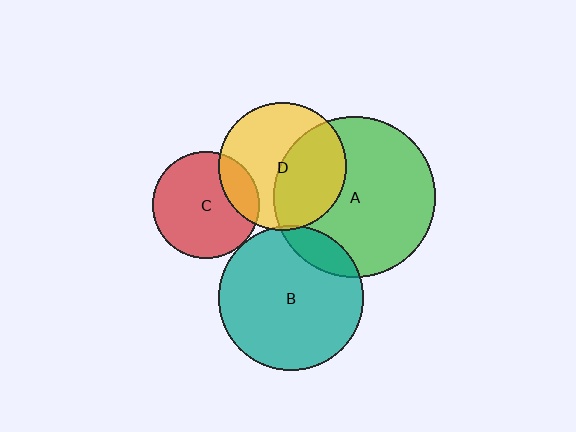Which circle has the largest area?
Circle A (green).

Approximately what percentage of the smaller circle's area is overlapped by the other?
Approximately 5%.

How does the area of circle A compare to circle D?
Approximately 1.6 times.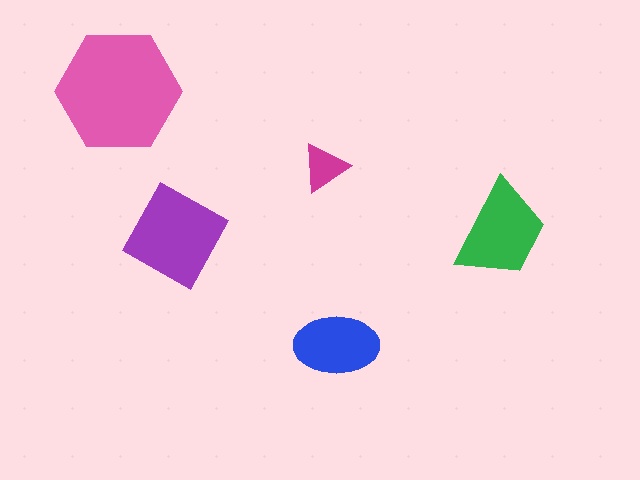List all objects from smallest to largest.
The magenta triangle, the blue ellipse, the green trapezoid, the purple diamond, the pink hexagon.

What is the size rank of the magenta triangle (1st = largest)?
5th.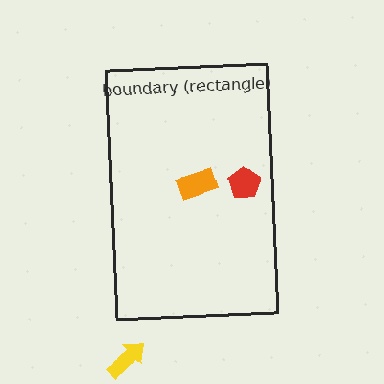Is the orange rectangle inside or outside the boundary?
Inside.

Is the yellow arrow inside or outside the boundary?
Outside.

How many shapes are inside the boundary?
2 inside, 1 outside.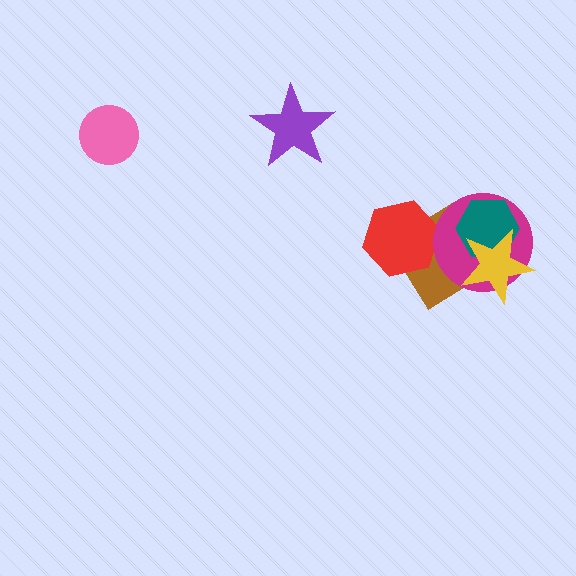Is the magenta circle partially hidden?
Yes, it is partially covered by another shape.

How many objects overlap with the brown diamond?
4 objects overlap with the brown diamond.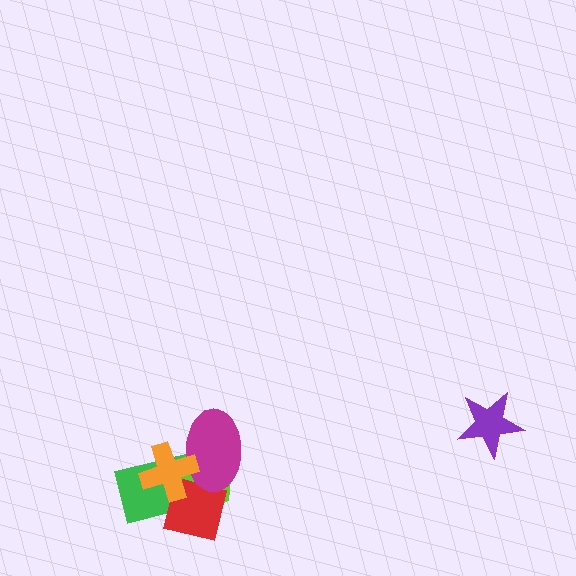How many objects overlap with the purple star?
0 objects overlap with the purple star.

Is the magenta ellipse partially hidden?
Yes, it is partially covered by another shape.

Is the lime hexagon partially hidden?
Yes, it is partially covered by another shape.